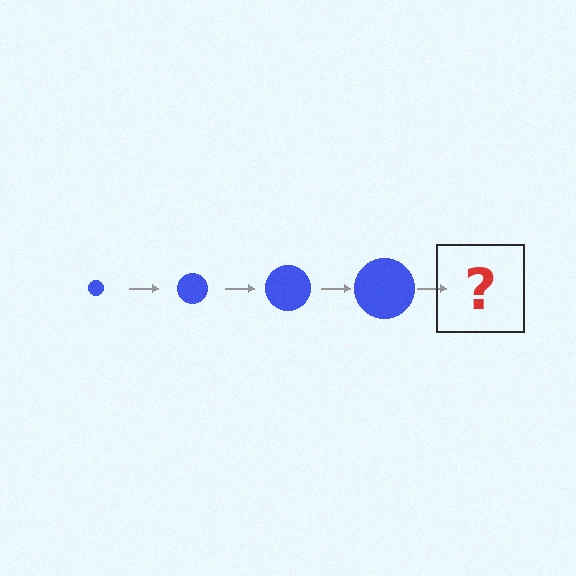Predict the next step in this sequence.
The next step is a blue circle, larger than the previous one.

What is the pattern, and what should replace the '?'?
The pattern is that the circle gets progressively larger each step. The '?' should be a blue circle, larger than the previous one.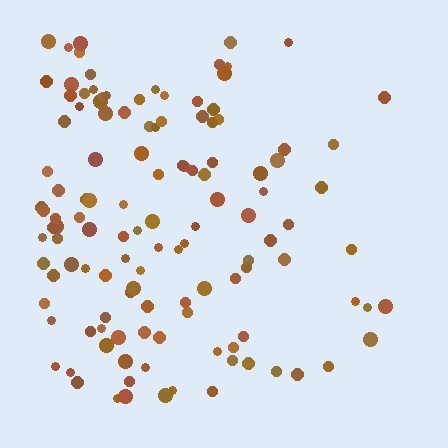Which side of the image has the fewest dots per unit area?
The right.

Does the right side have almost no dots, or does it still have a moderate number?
Still a moderate number, just noticeably fewer than the left.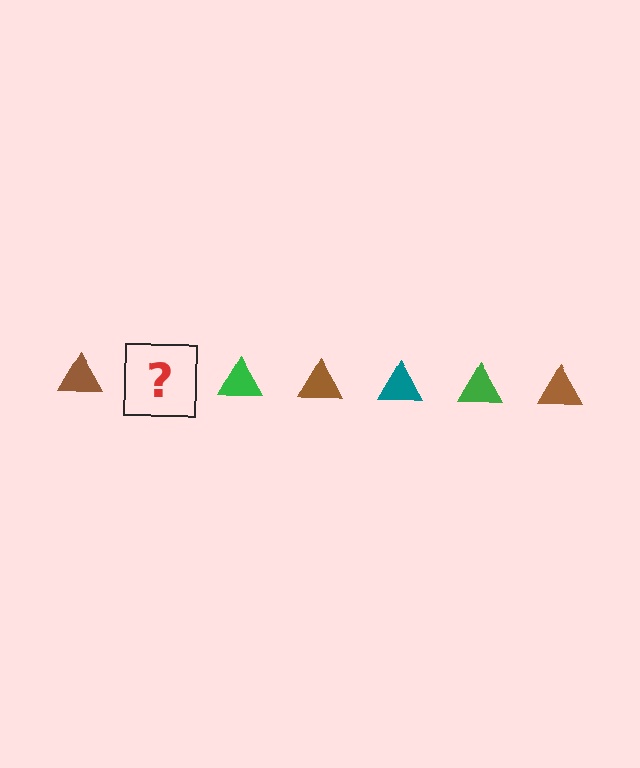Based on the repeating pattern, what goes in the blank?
The blank should be a teal triangle.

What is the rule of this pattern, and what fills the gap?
The rule is that the pattern cycles through brown, teal, green triangles. The gap should be filled with a teal triangle.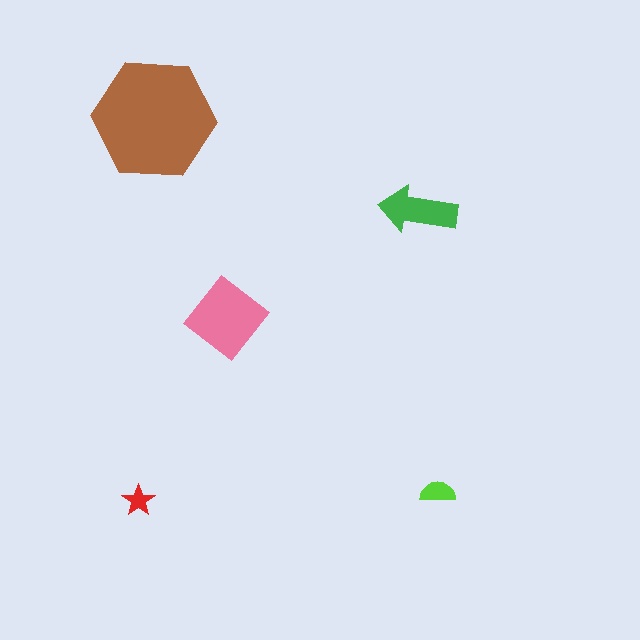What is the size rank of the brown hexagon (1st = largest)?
1st.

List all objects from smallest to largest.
The red star, the lime semicircle, the green arrow, the pink diamond, the brown hexagon.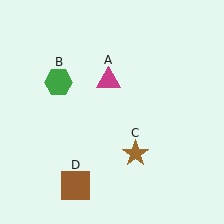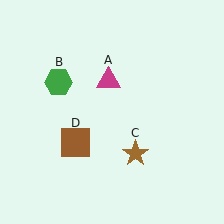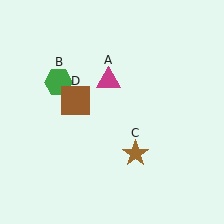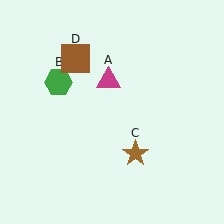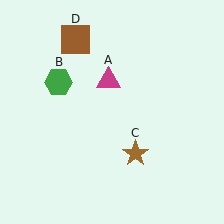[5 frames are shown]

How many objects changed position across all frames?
1 object changed position: brown square (object D).